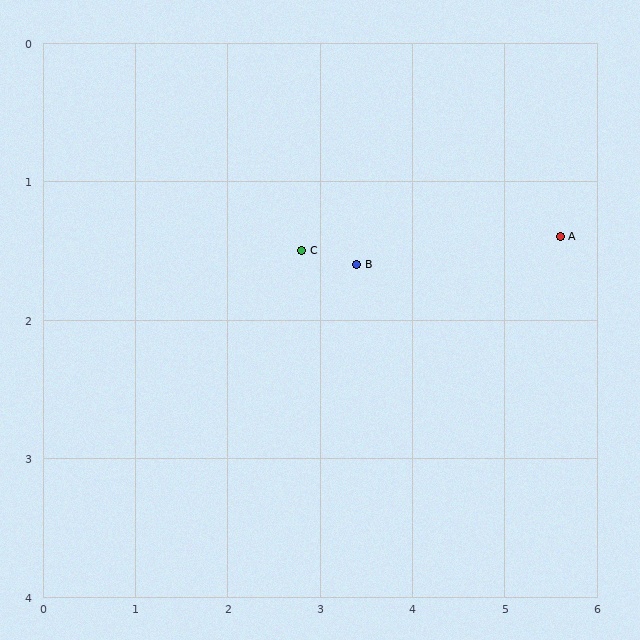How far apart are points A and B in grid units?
Points A and B are about 2.2 grid units apart.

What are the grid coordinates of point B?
Point B is at approximately (3.4, 1.6).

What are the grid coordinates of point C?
Point C is at approximately (2.8, 1.5).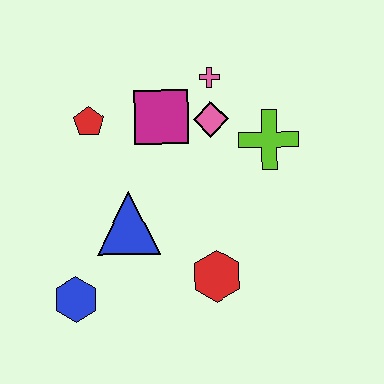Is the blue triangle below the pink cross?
Yes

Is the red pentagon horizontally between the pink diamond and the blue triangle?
No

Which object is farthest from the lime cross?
The blue hexagon is farthest from the lime cross.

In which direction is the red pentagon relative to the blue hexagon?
The red pentagon is above the blue hexagon.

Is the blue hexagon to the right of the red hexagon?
No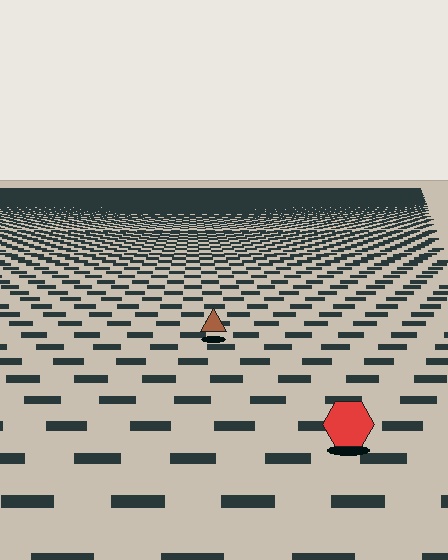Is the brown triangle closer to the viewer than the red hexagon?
No. The red hexagon is closer — you can tell from the texture gradient: the ground texture is coarser near it.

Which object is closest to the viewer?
The red hexagon is closest. The texture marks near it are larger and more spread out.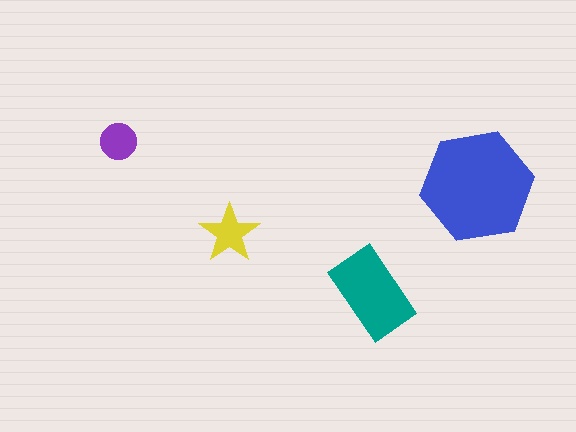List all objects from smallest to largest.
The purple circle, the yellow star, the teal rectangle, the blue hexagon.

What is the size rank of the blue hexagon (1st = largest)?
1st.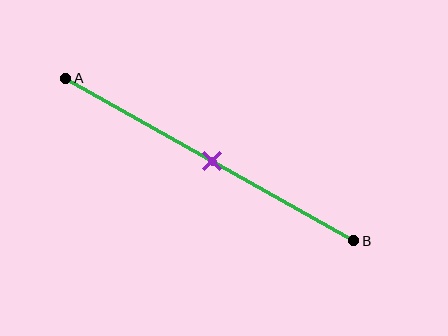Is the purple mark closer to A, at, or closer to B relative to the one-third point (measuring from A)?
The purple mark is closer to point B than the one-third point of segment AB.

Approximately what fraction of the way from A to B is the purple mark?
The purple mark is approximately 50% of the way from A to B.